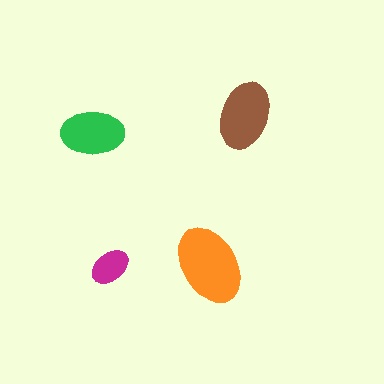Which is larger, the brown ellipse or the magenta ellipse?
The brown one.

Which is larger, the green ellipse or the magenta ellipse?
The green one.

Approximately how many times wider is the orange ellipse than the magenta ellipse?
About 2 times wider.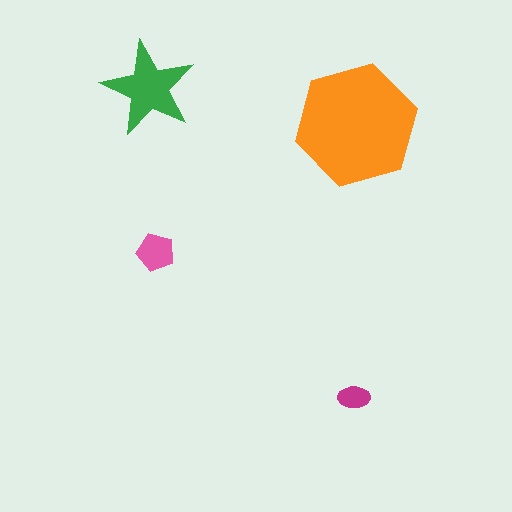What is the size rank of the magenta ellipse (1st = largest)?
4th.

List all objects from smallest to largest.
The magenta ellipse, the pink pentagon, the green star, the orange hexagon.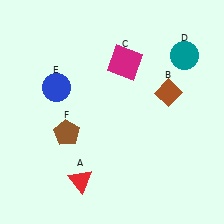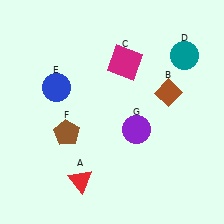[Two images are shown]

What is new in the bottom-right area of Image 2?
A purple circle (G) was added in the bottom-right area of Image 2.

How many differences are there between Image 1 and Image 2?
There is 1 difference between the two images.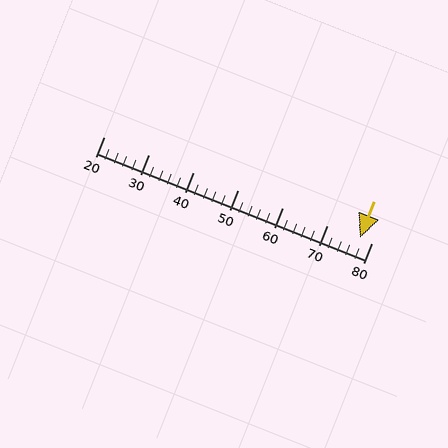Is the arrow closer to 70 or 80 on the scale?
The arrow is closer to 80.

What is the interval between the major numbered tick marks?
The major tick marks are spaced 10 units apart.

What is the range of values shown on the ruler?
The ruler shows values from 20 to 80.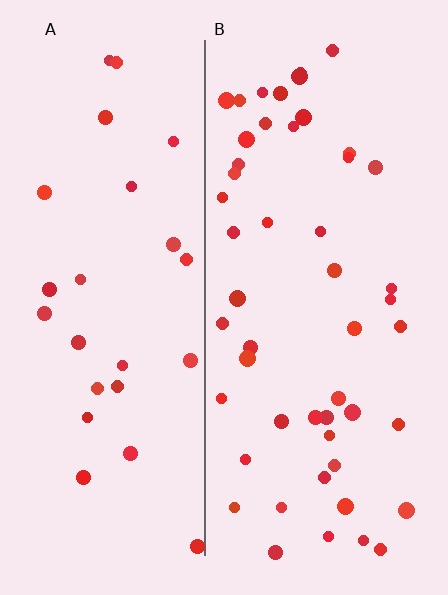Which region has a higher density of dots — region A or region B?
B (the right).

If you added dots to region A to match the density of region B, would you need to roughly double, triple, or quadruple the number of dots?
Approximately double.